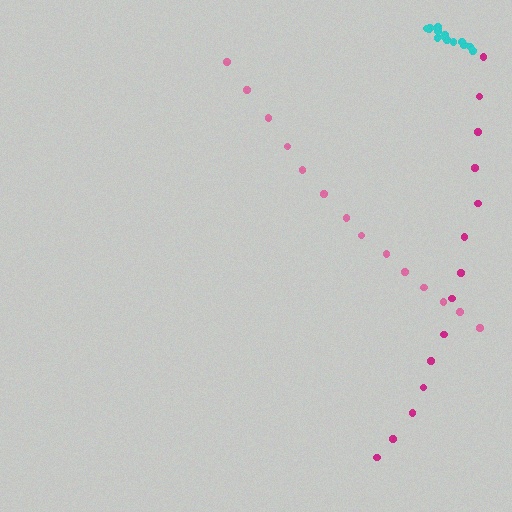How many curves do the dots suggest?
There are 3 distinct paths.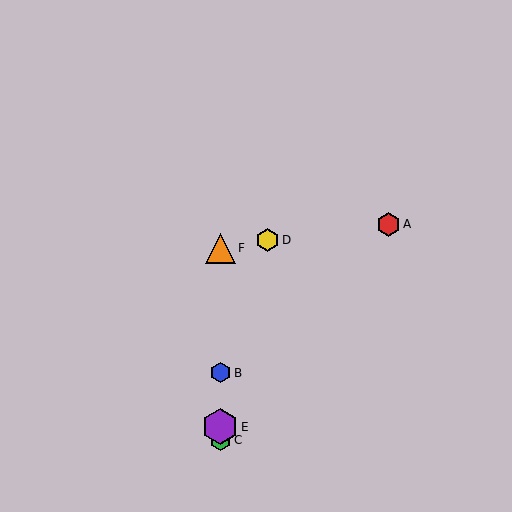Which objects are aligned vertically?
Objects B, C, E, F are aligned vertically.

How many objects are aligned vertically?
4 objects (B, C, E, F) are aligned vertically.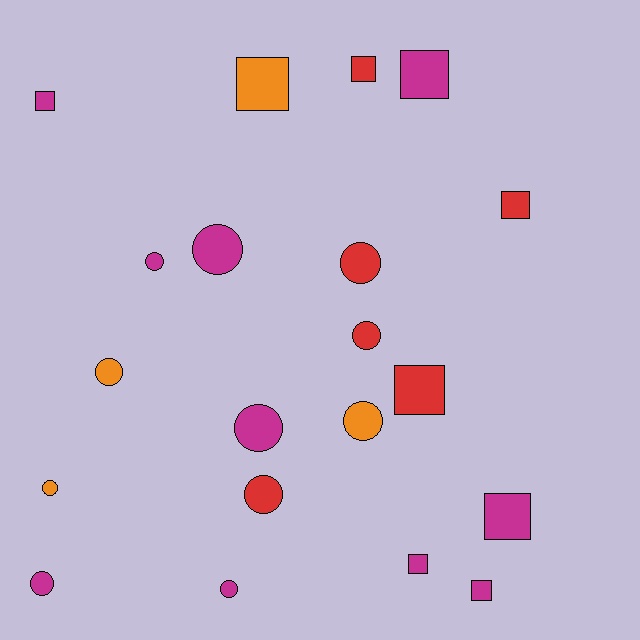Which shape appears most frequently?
Circle, with 11 objects.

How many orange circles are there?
There are 3 orange circles.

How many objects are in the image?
There are 20 objects.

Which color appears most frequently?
Magenta, with 10 objects.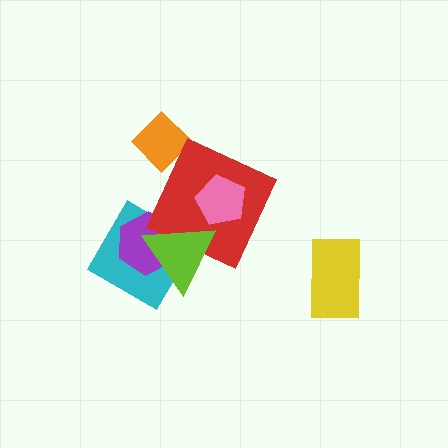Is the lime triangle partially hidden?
No, no other shape covers it.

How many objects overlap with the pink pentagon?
1 object overlaps with the pink pentagon.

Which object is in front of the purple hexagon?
The lime triangle is in front of the purple hexagon.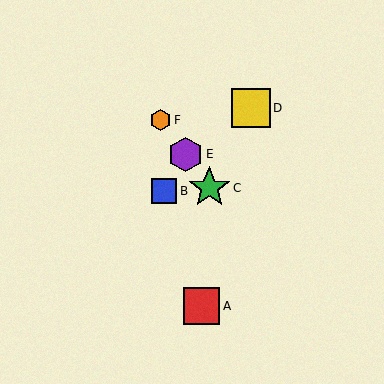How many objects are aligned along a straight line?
3 objects (C, E, F) are aligned along a straight line.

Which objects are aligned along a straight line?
Objects C, E, F are aligned along a straight line.